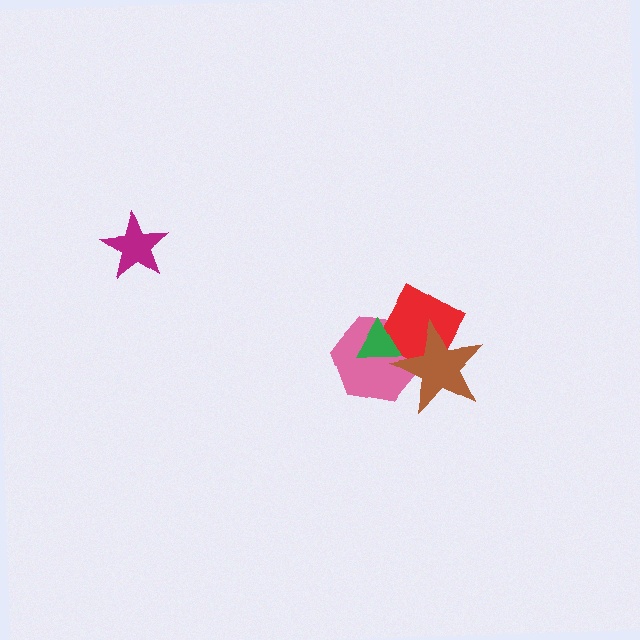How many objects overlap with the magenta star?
0 objects overlap with the magenta star.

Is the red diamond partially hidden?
Yes, it is partially covered by another shape.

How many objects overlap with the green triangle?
3 objects overlap with the green triangle.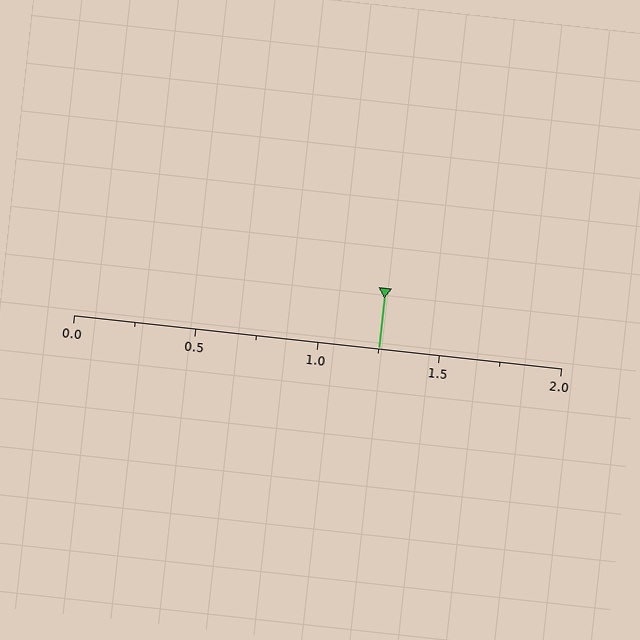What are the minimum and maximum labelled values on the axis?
The axis runs from 0.0 to 2.0.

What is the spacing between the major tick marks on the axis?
The major ticks are spaced 0.5 apart.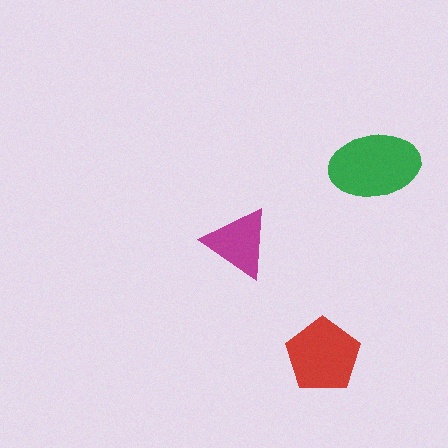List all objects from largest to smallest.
The green ellipse, the red pentagon, the magenta triangle.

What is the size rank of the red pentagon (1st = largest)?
2nd.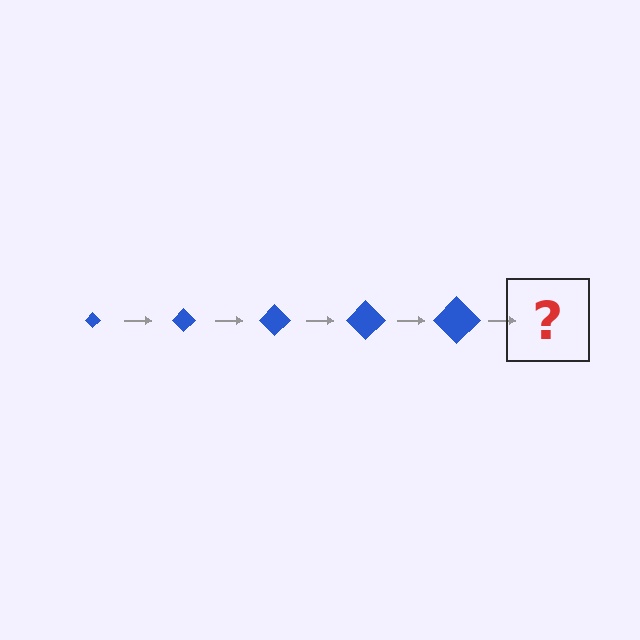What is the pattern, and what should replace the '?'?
The pattern is that the diamond gets progressively larger each step. The '?' should be a blue diamond, larger than the previous one.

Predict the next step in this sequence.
The next step is a blue diamond, larger than the previous one.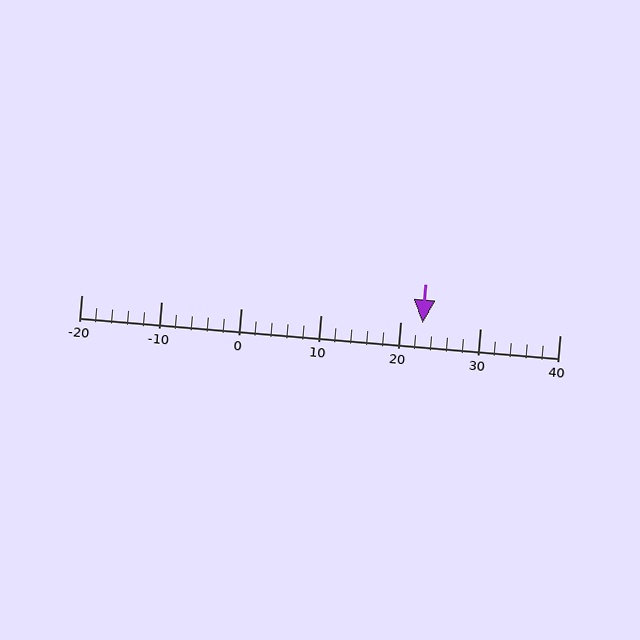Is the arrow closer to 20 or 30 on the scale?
The arrow is closer to 20.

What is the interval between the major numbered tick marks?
The major tick marks are spaced 10 units apart.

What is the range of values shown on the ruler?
The ruler shows values from -20 to 40.